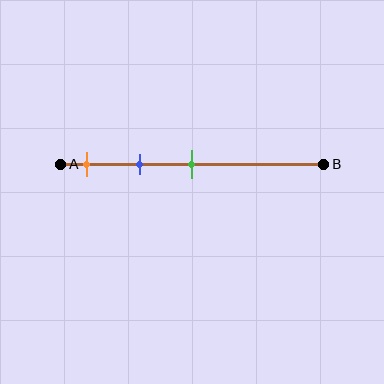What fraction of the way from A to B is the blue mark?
The blue mark is approximately 30% (0.3) of the way from A to B.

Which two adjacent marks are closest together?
The orange and blue marks are the closest adjacent pair.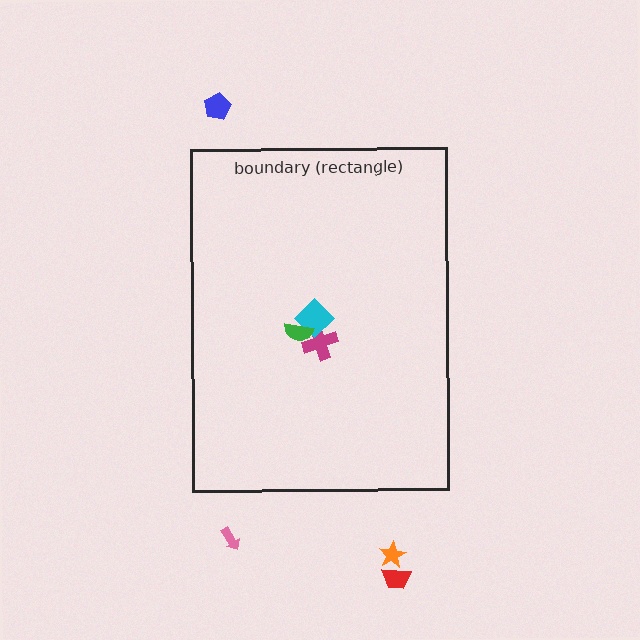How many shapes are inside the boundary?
3 inside, 4 outside.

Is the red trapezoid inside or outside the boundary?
Outside.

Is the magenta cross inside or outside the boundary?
Inside.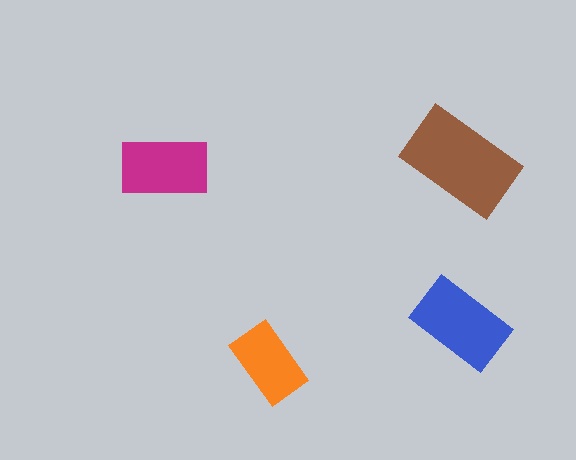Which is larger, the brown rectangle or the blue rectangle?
The brown one.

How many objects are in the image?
There are 4 objects in the image.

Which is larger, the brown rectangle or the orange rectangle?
The brown one.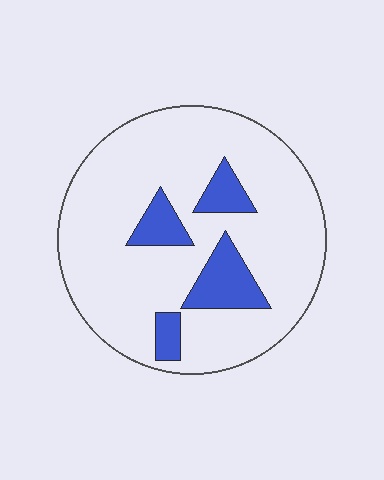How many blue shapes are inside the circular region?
4.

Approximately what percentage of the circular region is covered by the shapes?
Approximately 15%.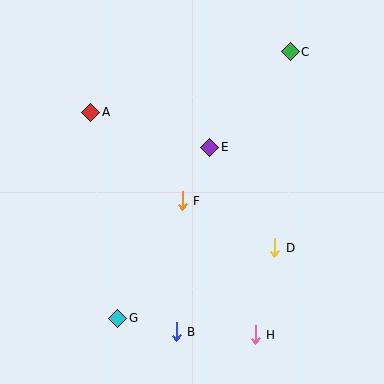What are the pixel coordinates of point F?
Point F is at (182, 201).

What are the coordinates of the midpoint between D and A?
The midpoint between D and A is at (183, 180).